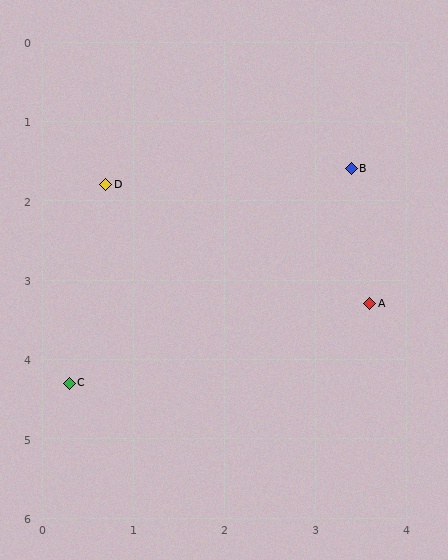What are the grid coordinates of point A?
Point A is at approximately (3.6, 3.3).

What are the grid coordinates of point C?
Point C is at approximately (0.3, 4.3).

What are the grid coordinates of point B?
Point B is at approximately (3.4, 1.6).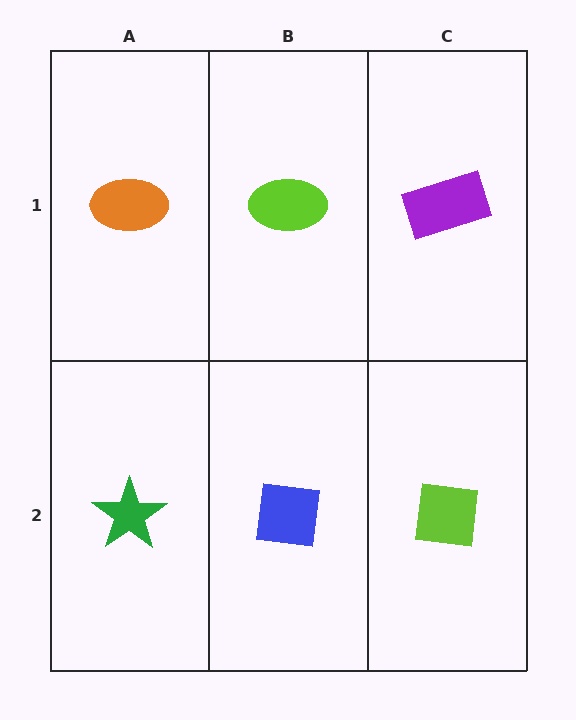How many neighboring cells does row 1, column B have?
3.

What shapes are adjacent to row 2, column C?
A purple rectangle (row 1, column C), a blue square (row 2, column B).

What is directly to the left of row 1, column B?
An orange ellipse.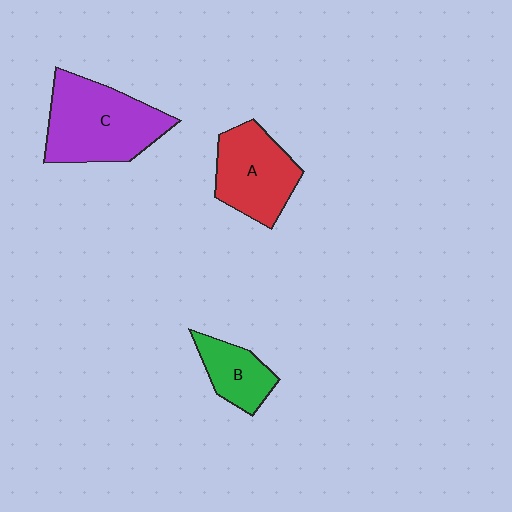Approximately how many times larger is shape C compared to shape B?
Approximately 2.2 times.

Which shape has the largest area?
Shape C (purple).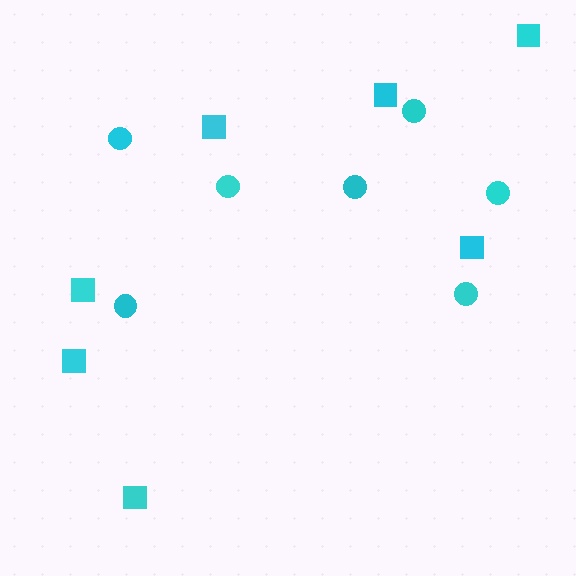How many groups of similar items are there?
There are 2 groups: one group of circles (7) and one group of squares (7).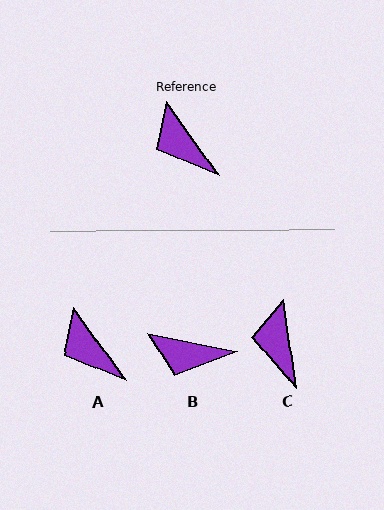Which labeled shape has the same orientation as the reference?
A.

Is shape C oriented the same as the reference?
No, it is off by about 27 degrees.